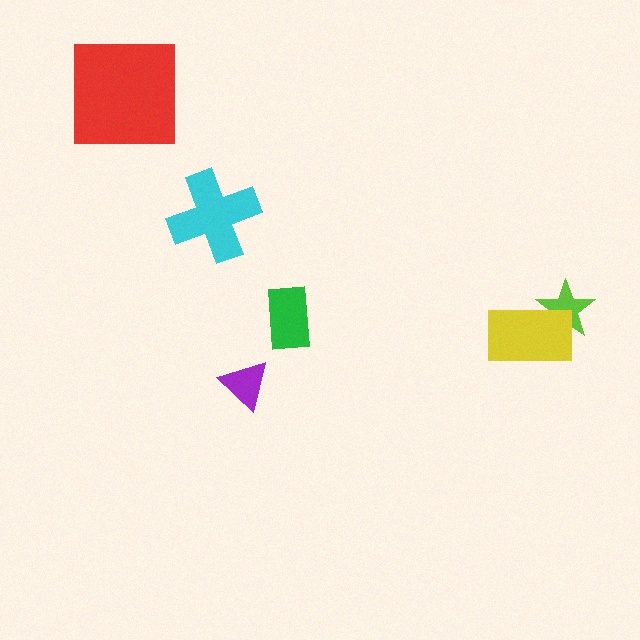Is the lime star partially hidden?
Yes, it is partially covered by another shape.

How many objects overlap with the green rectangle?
0 objects overlap with the green rectangle.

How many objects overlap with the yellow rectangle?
1 object overlaps with the yellow rectangle.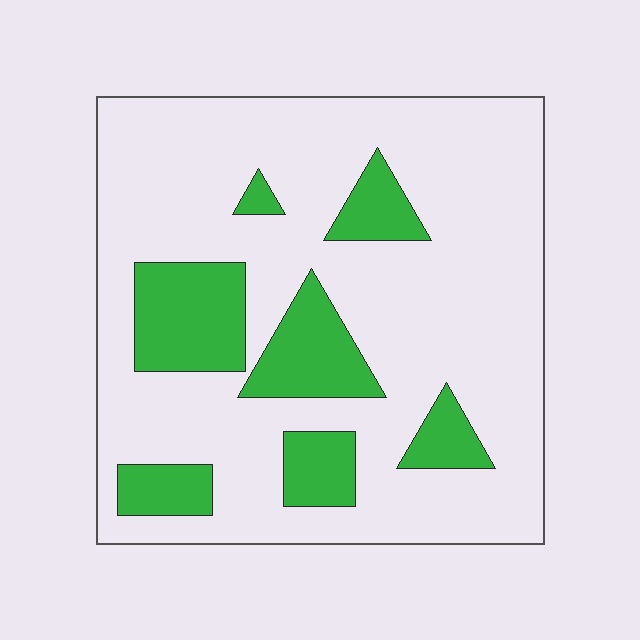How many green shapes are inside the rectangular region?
7.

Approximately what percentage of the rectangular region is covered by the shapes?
Approximately 20%.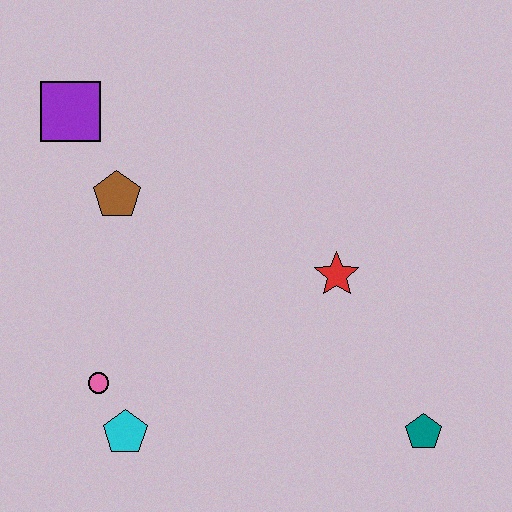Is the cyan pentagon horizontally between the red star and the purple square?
Yes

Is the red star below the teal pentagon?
No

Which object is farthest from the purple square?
The teal pentagon is farthest from the purple square.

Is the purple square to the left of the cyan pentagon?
Yes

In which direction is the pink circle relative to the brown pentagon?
The pink circle is below the brown pentagon.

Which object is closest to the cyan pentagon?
The pink circle is closest to the cyan pentagon.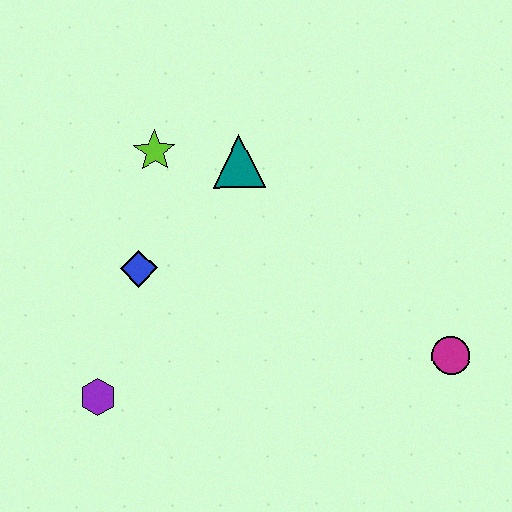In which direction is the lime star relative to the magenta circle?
The lime star is to the left of the magenta circle.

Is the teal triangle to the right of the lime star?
Yes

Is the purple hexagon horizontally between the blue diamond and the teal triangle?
No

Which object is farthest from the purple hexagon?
The magenta circle is farthest from the purple hexagon.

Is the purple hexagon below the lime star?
Yes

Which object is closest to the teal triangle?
The lime star is closest to the teal triangle.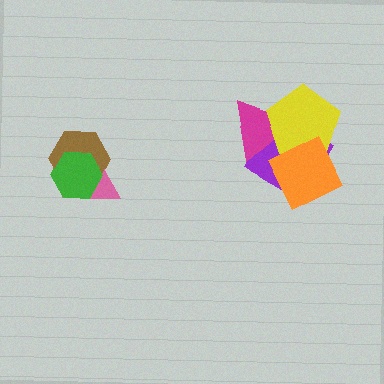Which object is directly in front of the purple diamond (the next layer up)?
The magenta triangle is directly in front of the purple diamond.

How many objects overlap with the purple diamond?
3 objects overlap with the purple diamond.